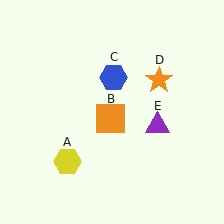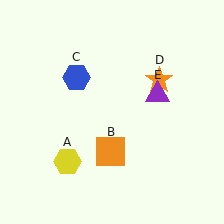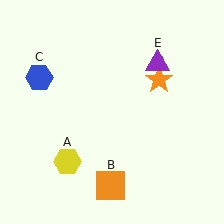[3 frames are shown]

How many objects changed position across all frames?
3 objects changed position: orange square (object B), blue hexagon (object C), purple triangle (object E).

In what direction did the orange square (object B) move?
The orange square (object B) moved down.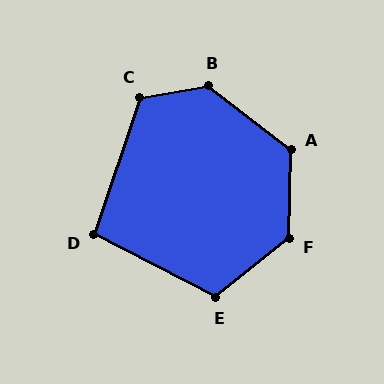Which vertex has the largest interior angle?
B, at approximately 132 degrees.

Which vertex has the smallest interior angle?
D, at approximately 98 degrees.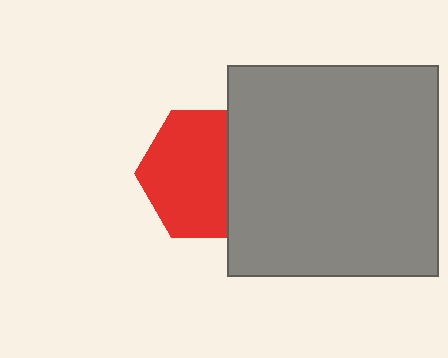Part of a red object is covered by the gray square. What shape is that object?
It is a hexagon.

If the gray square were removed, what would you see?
You would see the complete red hexagon.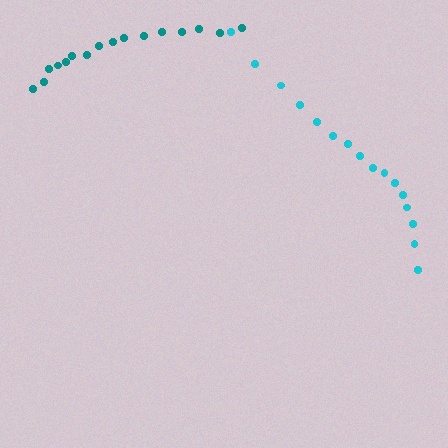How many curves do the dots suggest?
There are 2 distinct paths.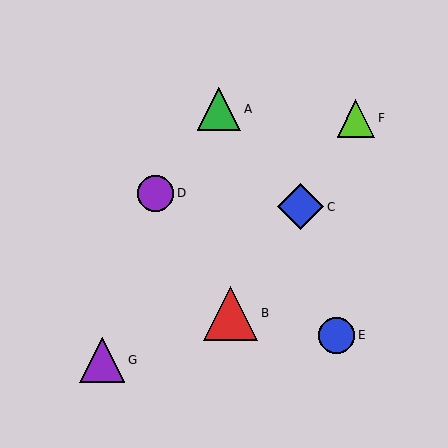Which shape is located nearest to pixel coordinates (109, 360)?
The purple triangle (labeled G) at (102, 360) is nearest to that location.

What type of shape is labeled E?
Shape E is a blue circle.